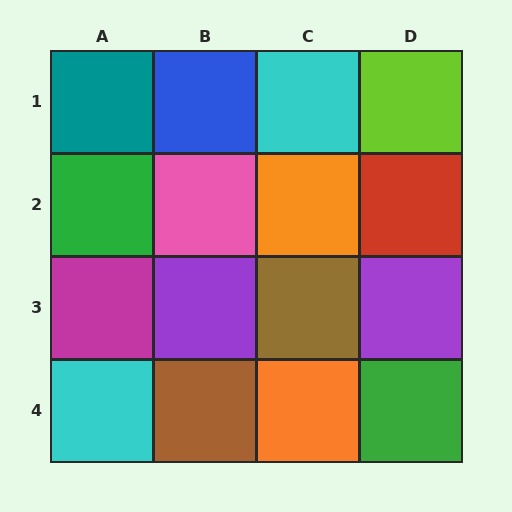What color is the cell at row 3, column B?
Purple.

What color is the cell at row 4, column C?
Orange.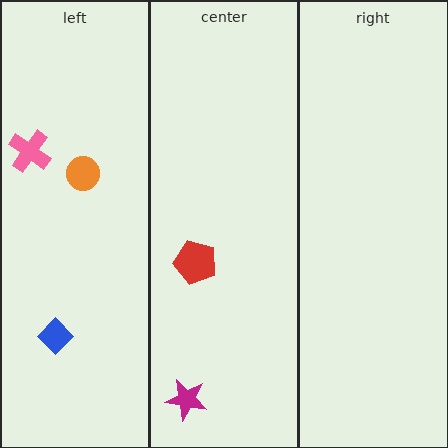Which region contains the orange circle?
The left region.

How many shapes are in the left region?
3.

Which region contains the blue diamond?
The left region.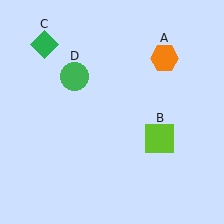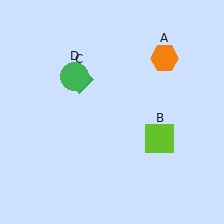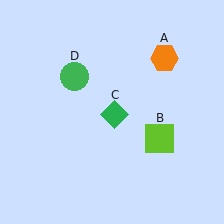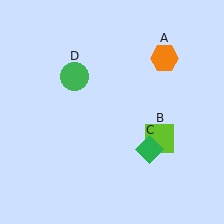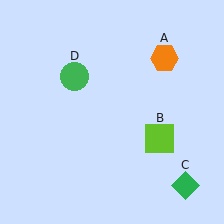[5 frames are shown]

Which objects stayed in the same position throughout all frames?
Orange hexagon (object A) and lime square (object B) and green circle (object D) remained stationary.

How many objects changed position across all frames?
1 object changed position: green diamond (object C).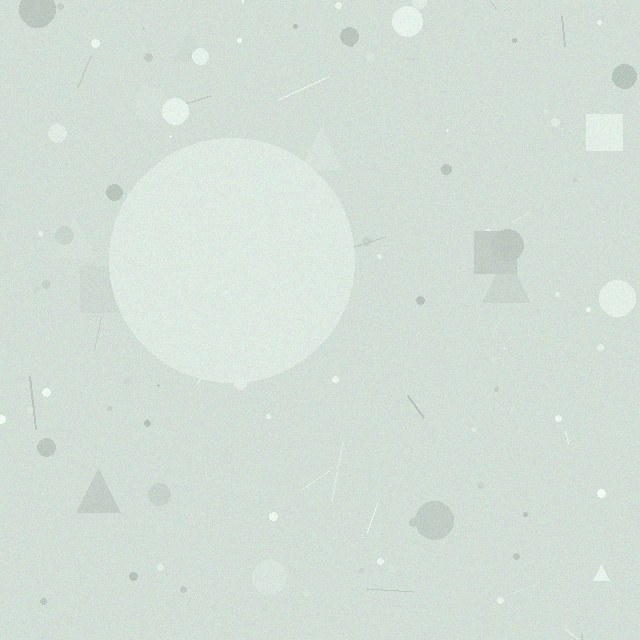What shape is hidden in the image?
A circle is hidden in the image.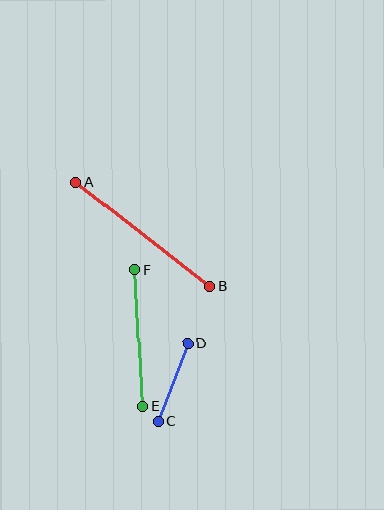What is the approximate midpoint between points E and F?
The midpoint is at approximately (139, 338) pixels.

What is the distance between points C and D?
The distance is approximately 83 pixels.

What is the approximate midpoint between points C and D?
The midpoint is at approximately (173, 383) pixels.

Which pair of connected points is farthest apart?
Points A and B are farthest apart.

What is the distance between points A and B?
The distance is approximately 170 pixels.